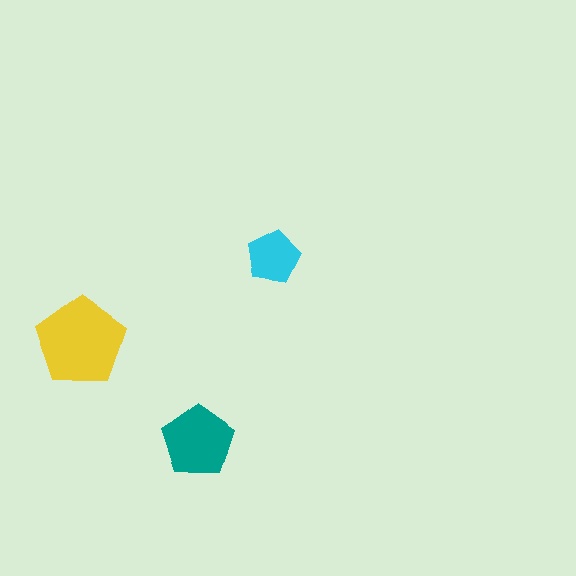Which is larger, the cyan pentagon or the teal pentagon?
The teal one.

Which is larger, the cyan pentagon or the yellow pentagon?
The yellow one.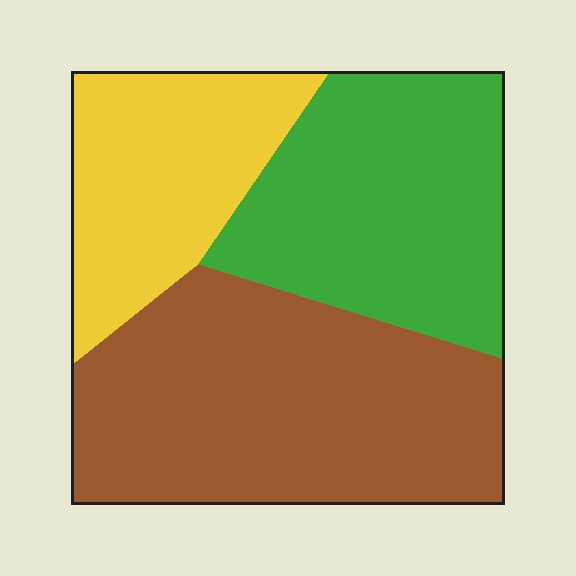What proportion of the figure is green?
Green takes up about one third (1/3) of the figure.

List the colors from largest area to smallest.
From largest to smallest: brown, green, yellow.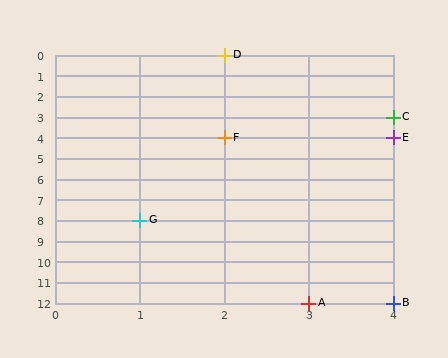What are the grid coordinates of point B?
Point B is at grid coordinates (4, 12).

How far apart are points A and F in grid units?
Points A and F are 1 column and 8 rows apart (about 8.1 grid units diagonally).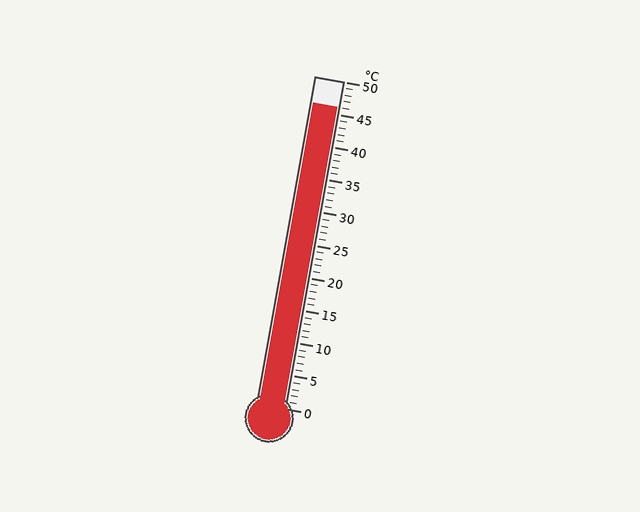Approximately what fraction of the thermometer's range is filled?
The thermometer is filled to approximately 90% of its range.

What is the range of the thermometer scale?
The thermometer scale ranges from 0°C to 50°C.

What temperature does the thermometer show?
The thermometer shows approximately 46°C.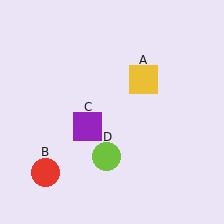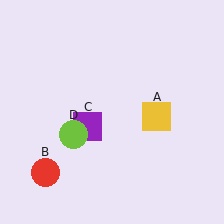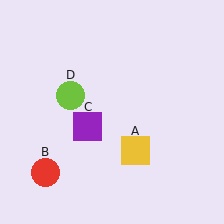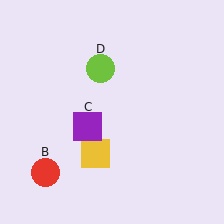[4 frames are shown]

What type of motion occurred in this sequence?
The yellow square (object A), lime circle (object D) rotated clockwise around the center of the scene.